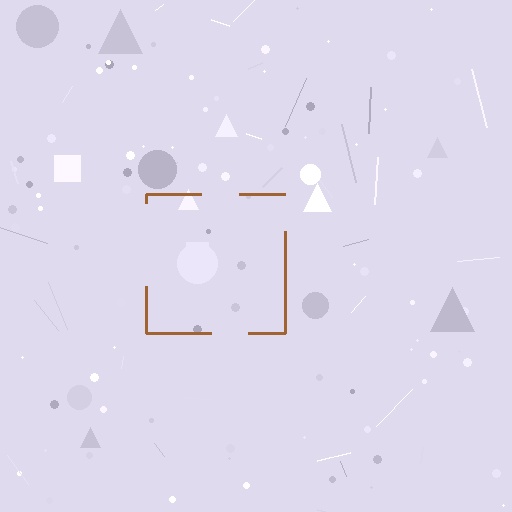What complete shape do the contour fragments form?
The contour fragments form a square.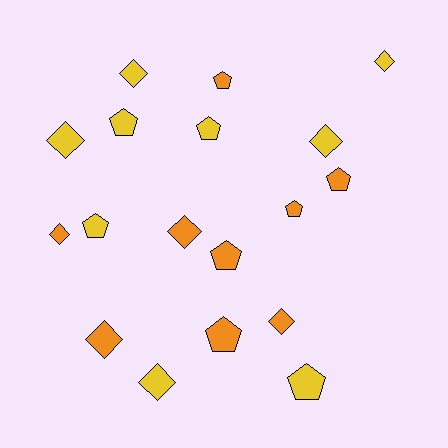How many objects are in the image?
There are 18 objects.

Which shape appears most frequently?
Diamond, with 9 objects.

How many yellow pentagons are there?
There are 4 yellow pentagons.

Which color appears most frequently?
Orange, with 9 objects.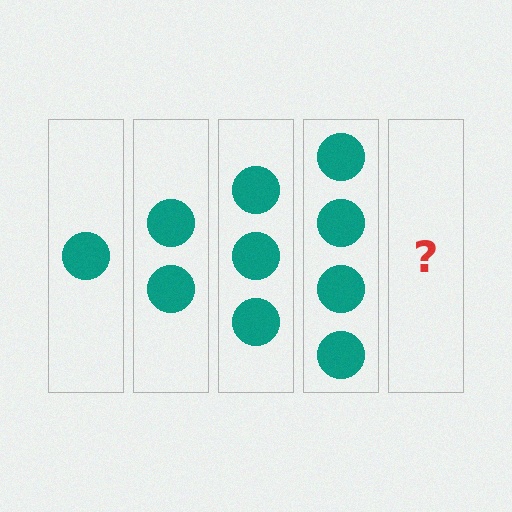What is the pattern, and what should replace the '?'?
The pattern is that each step adds one more circle. The '?' should be 5 circles.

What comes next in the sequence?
The next element should be 5 circles.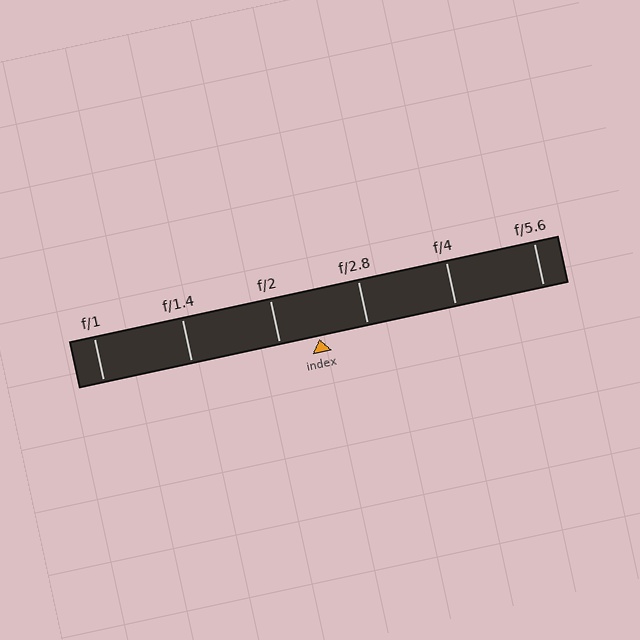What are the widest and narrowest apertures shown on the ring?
The widest aperture shown is f/1 and the narrowest is f/5.6.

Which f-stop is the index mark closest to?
The index mark is closest to f/2.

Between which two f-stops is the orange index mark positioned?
The index mark is between f/2 and f/2.8.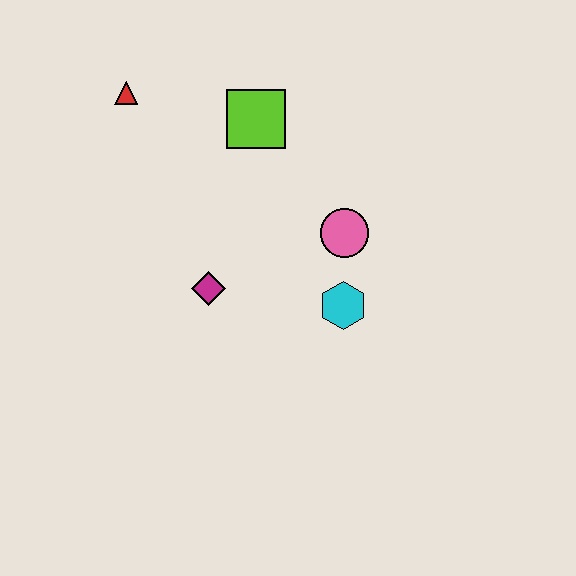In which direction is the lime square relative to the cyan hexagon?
The lime square is above the cyan hexagon.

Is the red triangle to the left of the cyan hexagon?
Yes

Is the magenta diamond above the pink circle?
No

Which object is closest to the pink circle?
The cyan hexagon is closest to the pink circle.